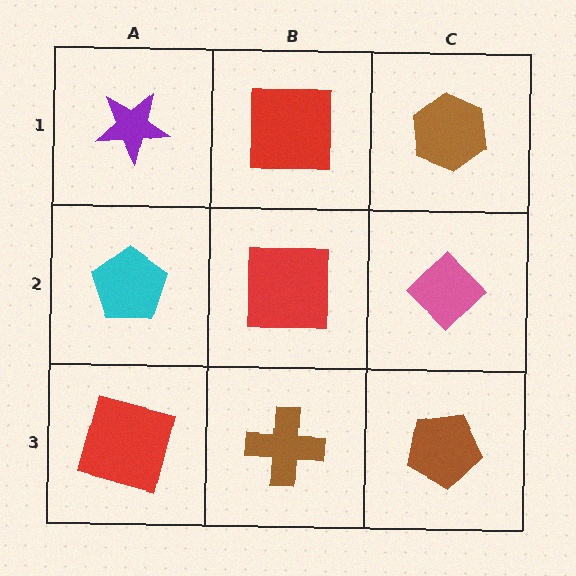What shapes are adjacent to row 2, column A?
A purple star (row 1, column A), a red square (row 3, column A), a red square (row 2, column B).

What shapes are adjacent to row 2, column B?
A red square (row 1, column B), a brown cross (row 3, column B), a cyan pentagon (row 2, column A), a pink diamond (row 2, column C).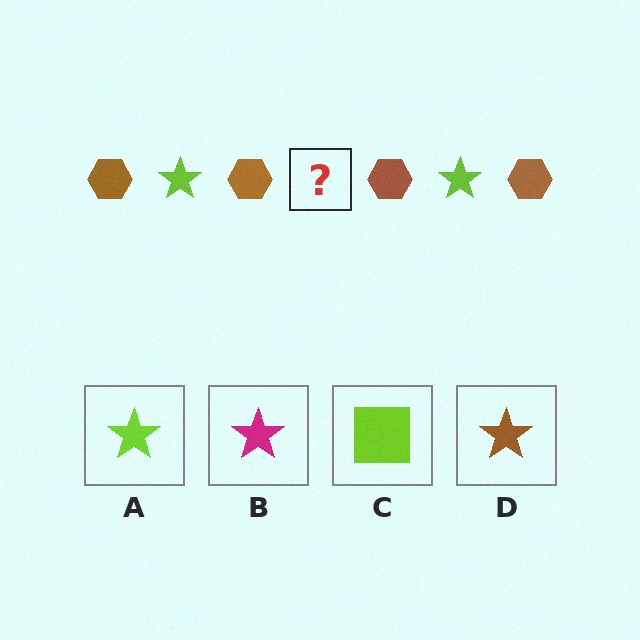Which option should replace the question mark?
Option A.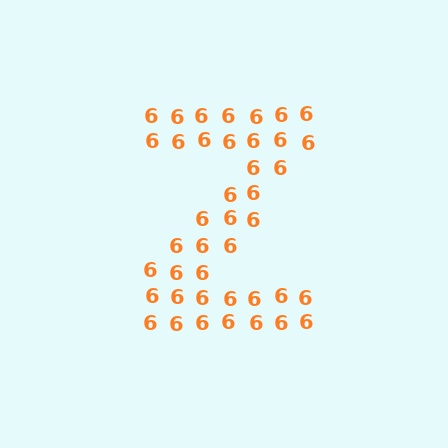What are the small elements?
The small elements are digit 6's.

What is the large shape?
The large shape is the letter Z.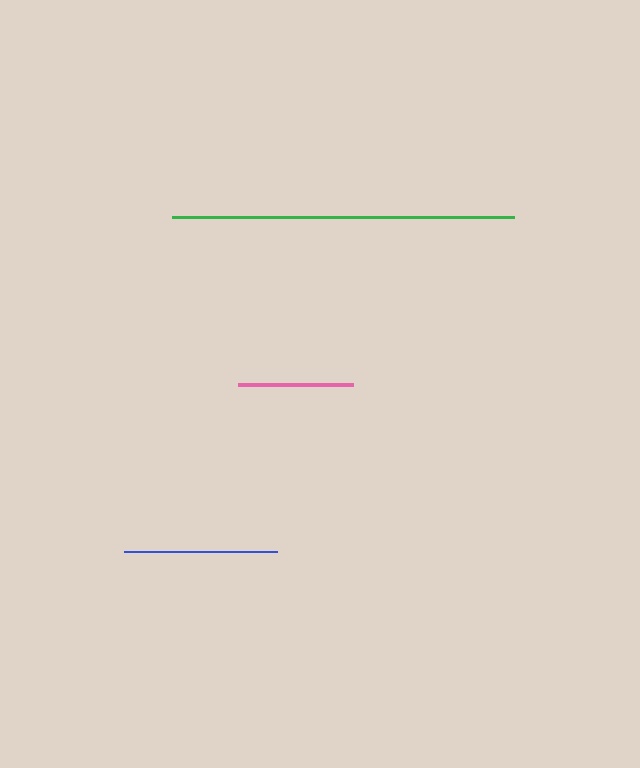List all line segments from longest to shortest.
From longest to shortest: green, blue, pink.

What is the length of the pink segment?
The pink segment is approximately 114 pixels long.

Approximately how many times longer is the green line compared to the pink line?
The green line is approximately 3.0 times the length of the pink line.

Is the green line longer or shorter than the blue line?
The green line is longer than the blue line.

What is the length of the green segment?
The green segment is approximately 341 pixels long.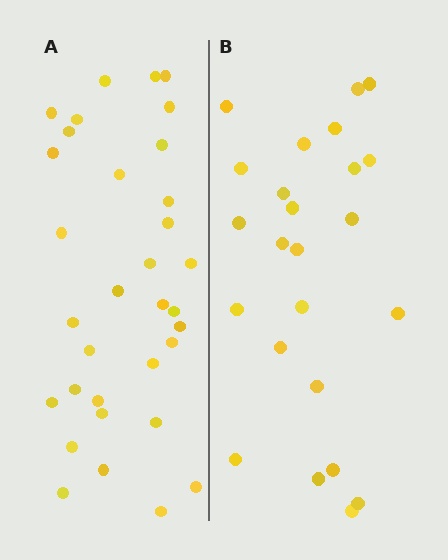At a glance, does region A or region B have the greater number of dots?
Region A (the left region) has more dots.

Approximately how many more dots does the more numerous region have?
Region A has roughly 8 or so more dots than region B.